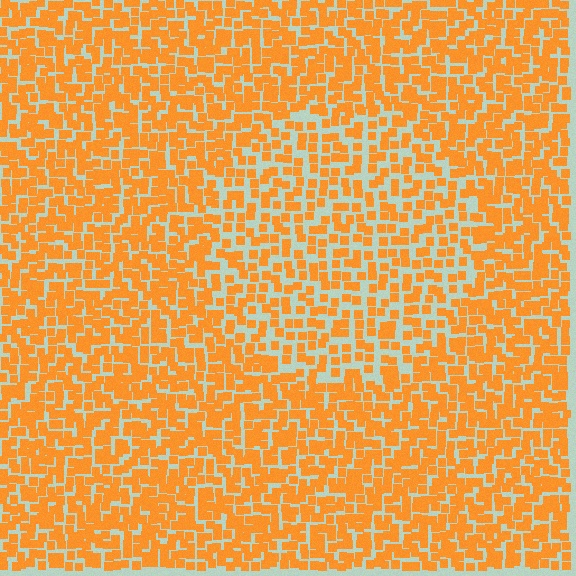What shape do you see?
I see a circle.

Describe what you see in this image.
The image contains small orange elements arranged at two different densities. A circle-shaped region is visible where the elements are less densely packed than the surrounding area.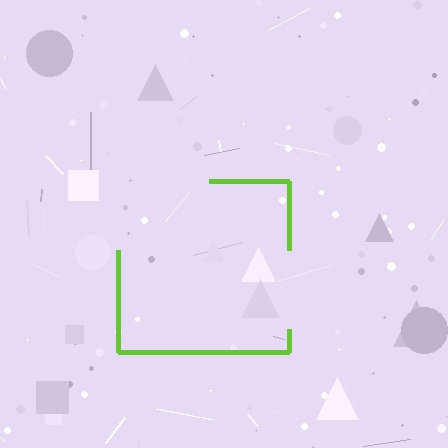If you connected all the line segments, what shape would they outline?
They would outline a square.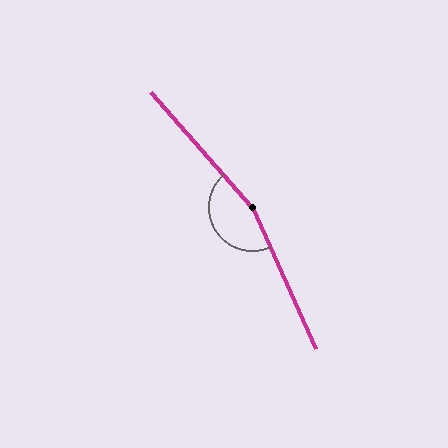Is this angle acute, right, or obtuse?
It is obtuse.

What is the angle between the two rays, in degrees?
Approximately 163 degrees.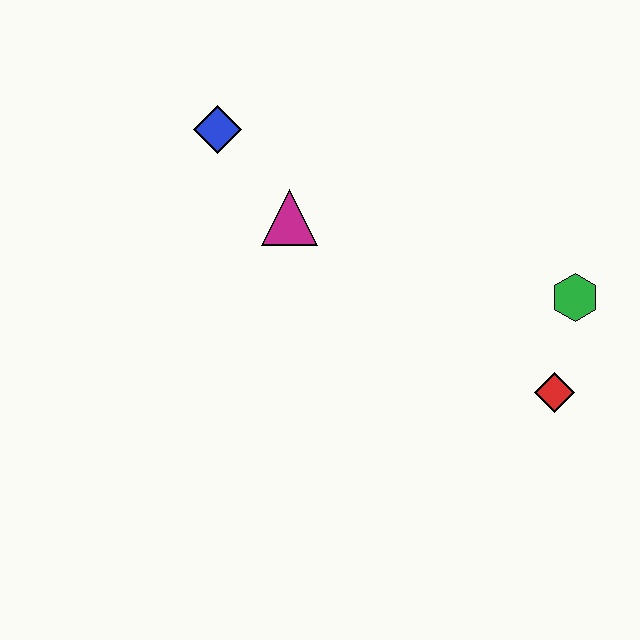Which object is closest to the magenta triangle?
The blue diamond is closest to the magenta triangle.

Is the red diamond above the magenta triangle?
No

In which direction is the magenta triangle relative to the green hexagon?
The magenta triangle is to the left of the green hexagon.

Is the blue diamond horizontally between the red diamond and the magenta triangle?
No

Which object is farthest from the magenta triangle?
The red diamond is farthest from the magenta triangle.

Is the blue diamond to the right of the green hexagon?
No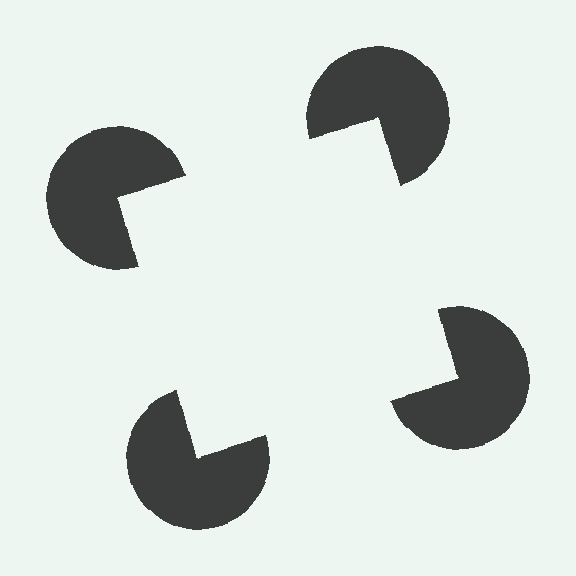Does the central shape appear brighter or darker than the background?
It typically appears slightly brighter than the background, even though no actual brightness change is drawn.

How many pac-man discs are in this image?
There are 4 — one at each vertex of the illusory square.